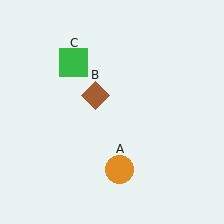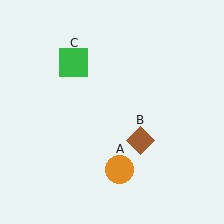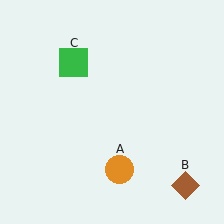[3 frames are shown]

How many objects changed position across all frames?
1 object changed position: brown diamond (object B).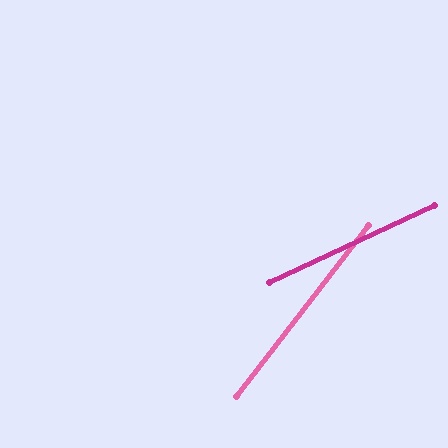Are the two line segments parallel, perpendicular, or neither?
Neither parallel nor perpendicular — they differ by about 28°.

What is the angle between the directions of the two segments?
Approximately 28 degrees.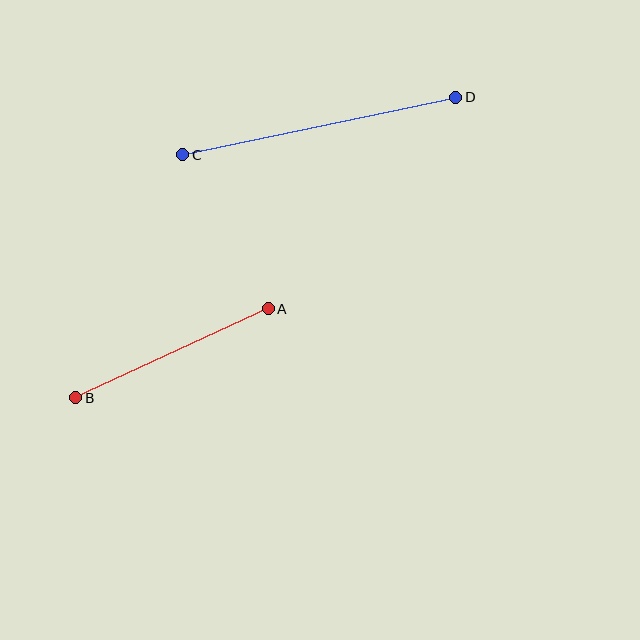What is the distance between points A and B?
The distance is approximately 212 pixels.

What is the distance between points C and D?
The distance is approximately 279 pixels.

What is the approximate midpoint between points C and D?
The midpoint is at approximately (319, 126) pixels.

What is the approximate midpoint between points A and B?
The midpoint is at approximately (172, 353) pixels.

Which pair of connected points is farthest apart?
Points C and D are farthest apart.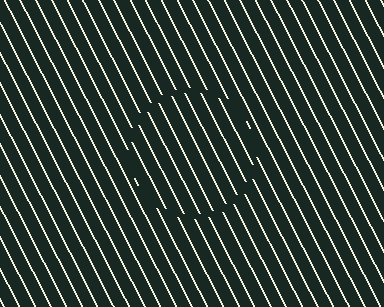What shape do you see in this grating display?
An illusory circle. The interior of the shape contains the same grating, shifted by half a period — the contour is defined by the phase discontinuity where line-ends from the inner and outer gratings abut.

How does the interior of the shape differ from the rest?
The interior of the shape contains the same grating, shifted by half a period — the contour is defined by the phase discontinuity where line-ends from the inner and outer gratings abut.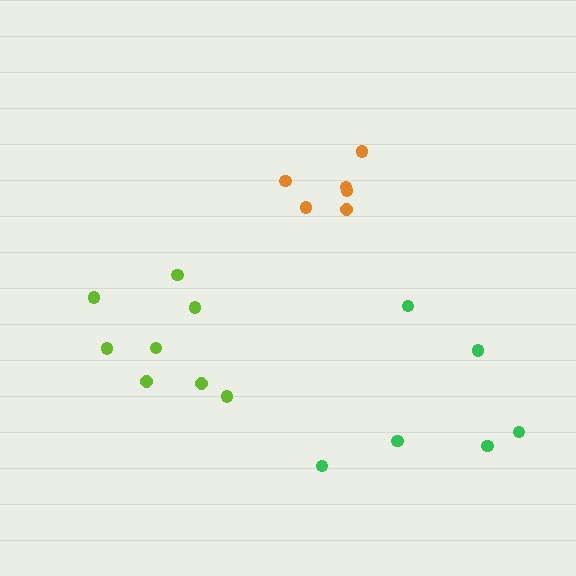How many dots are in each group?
Group 1: 6 dots, Group 2: 6 dots, Group 3: 8 dots (20 total).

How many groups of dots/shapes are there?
There are 3 groups.